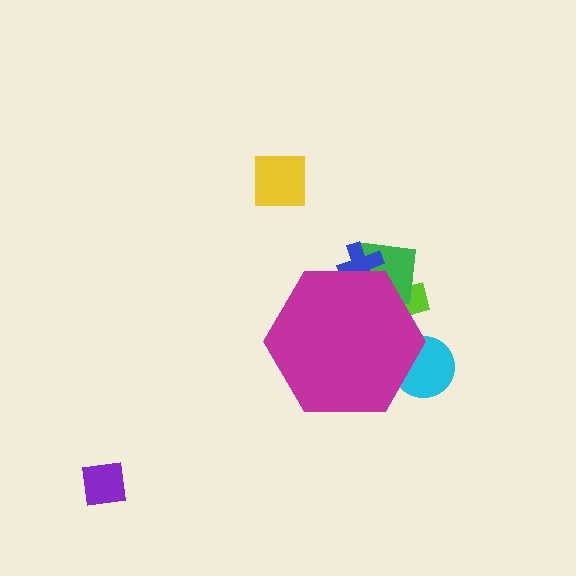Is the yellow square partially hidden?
No, the yellow square is fully visible.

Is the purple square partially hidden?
No, the purple square is fully visible.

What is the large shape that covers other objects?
A magenta hexagon.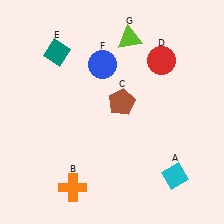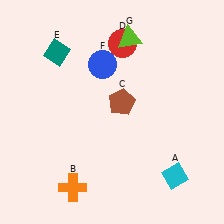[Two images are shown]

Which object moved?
The red circle (D) moved left.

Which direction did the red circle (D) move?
The red circle (D) moved left.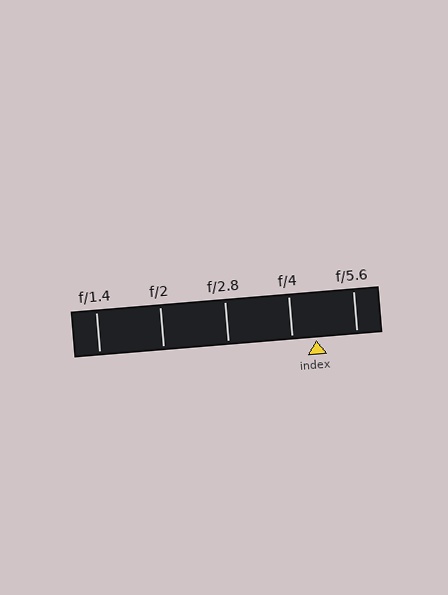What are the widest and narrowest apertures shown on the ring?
The widest aperture shown is f/1.4 and the narrowest is f/5.6.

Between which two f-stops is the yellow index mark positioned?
The index mark is between f/4 and f/5.6.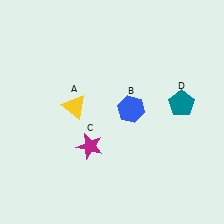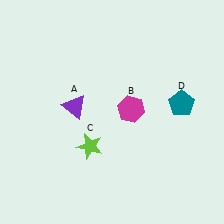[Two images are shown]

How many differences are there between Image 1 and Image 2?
There are 3 differences between the two images.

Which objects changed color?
A changed from yellow to purple. B changed from blue to magenta. C changed from magenta to lime.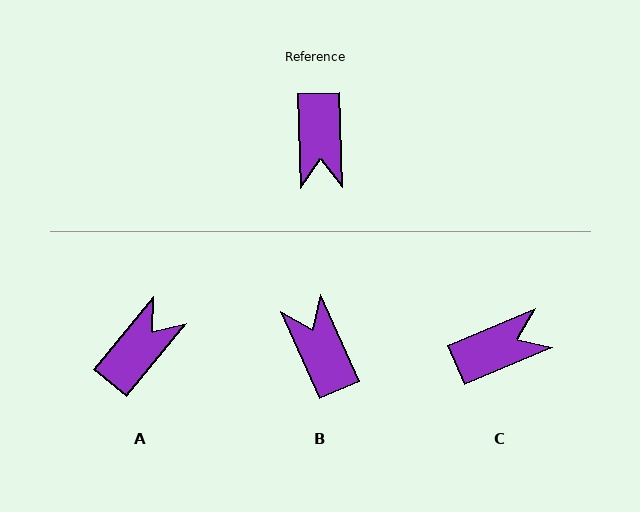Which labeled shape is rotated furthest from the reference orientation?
B, about 158 degrees away.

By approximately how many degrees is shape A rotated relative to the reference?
Approximately 139 degrees counter-clockwise.